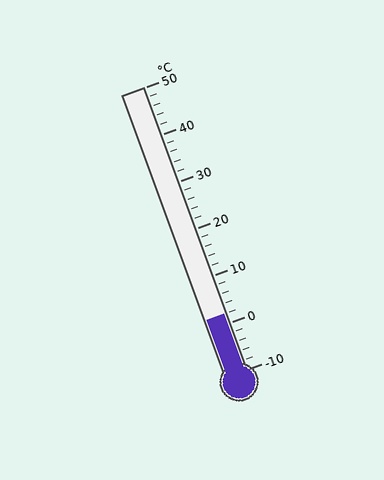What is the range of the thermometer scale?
The thermometer scale ranges from -10°C to 50°C.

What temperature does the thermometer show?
The thermometer shows approximately 2°C.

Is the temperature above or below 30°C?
The temperature is below 30°C.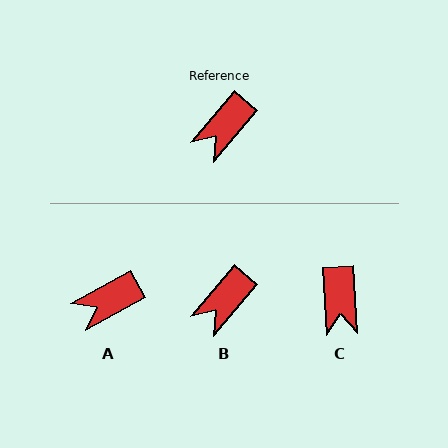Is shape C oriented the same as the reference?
No, it is off by about 44 degrees.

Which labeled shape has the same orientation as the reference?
B.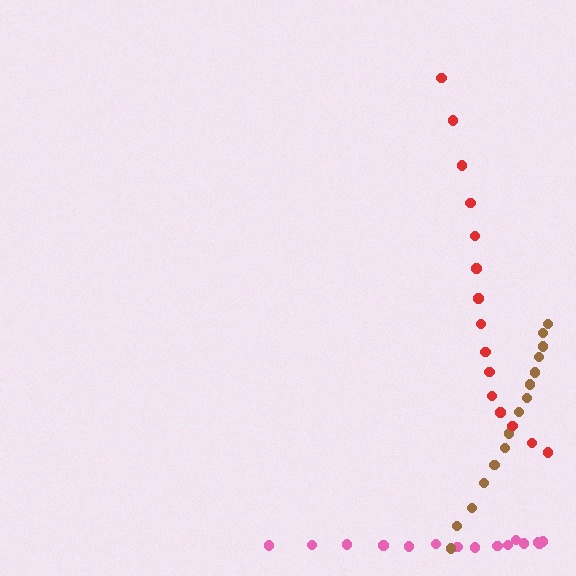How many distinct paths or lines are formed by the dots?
There are 3 distinct paths.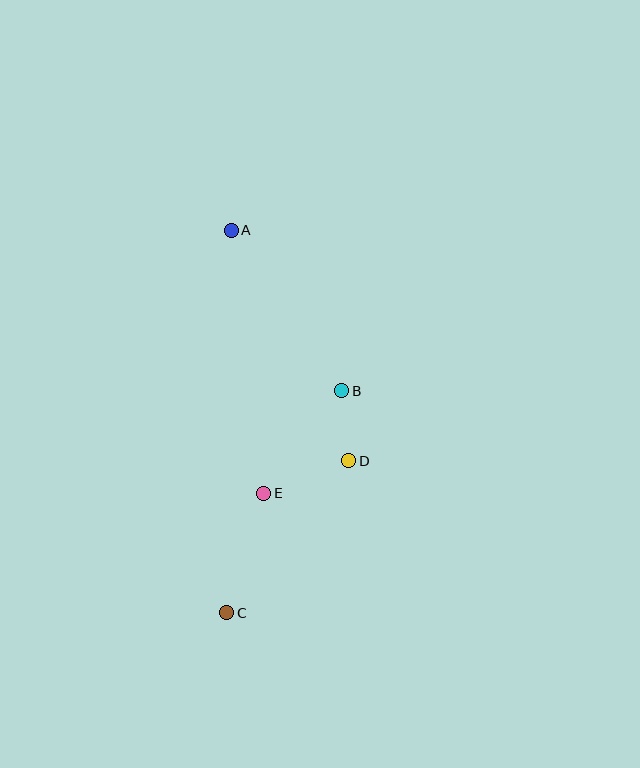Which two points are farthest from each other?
Points A and C are farthest from each other.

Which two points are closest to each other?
Points B and D are closest to each other.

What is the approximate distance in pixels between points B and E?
The distance between B and E is approximately 130 pixels.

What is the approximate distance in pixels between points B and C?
The distance between B and C is approximately 250 pixels.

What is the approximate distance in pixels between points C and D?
The distance between C and D is approximately 195 pixels.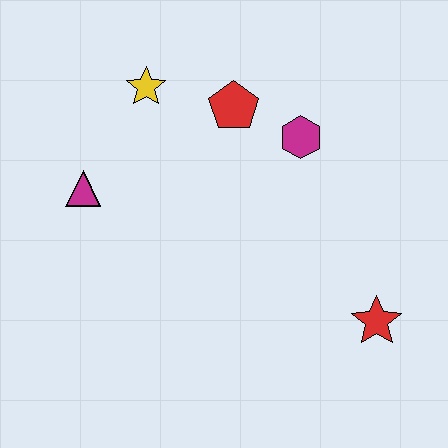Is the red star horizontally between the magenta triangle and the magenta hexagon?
No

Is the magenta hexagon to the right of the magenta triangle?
Yes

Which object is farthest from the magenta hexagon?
The magenta triangle is farthest from the magenta hexagon.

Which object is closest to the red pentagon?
The magenta hexagon is closest to the red pentagon.